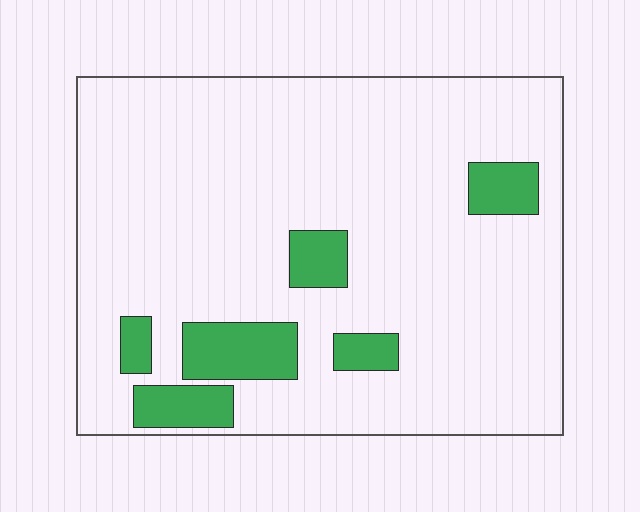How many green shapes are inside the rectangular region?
6.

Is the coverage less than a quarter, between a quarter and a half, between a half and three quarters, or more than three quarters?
Less than a quarter.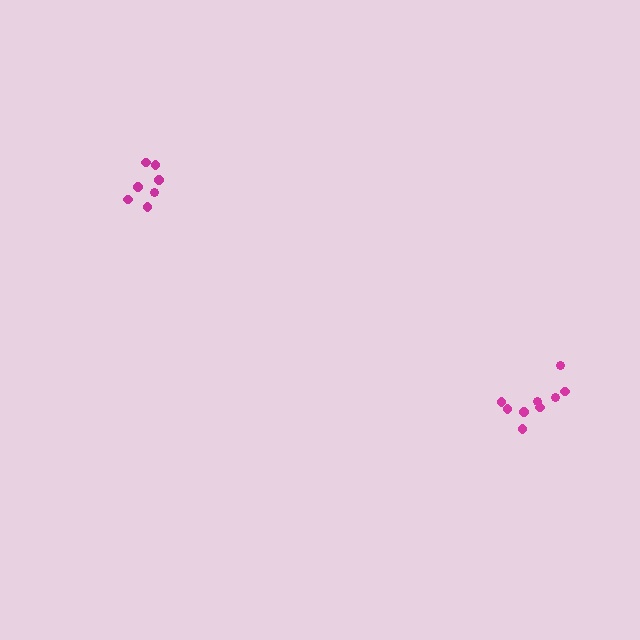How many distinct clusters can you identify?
There are 2 distinct clusters.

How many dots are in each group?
Group 1: 9 dots, Group 2: 7 dots (16 total).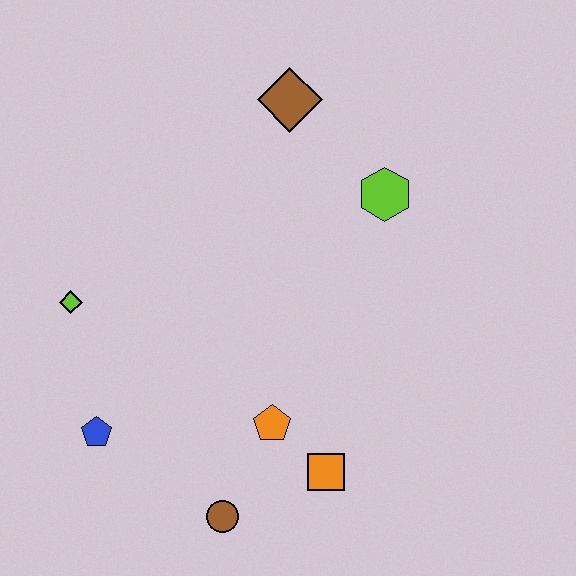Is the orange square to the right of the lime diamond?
Yes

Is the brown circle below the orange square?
Yes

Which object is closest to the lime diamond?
The blue pentagon is closest to the lime diamond.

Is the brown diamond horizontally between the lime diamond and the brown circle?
No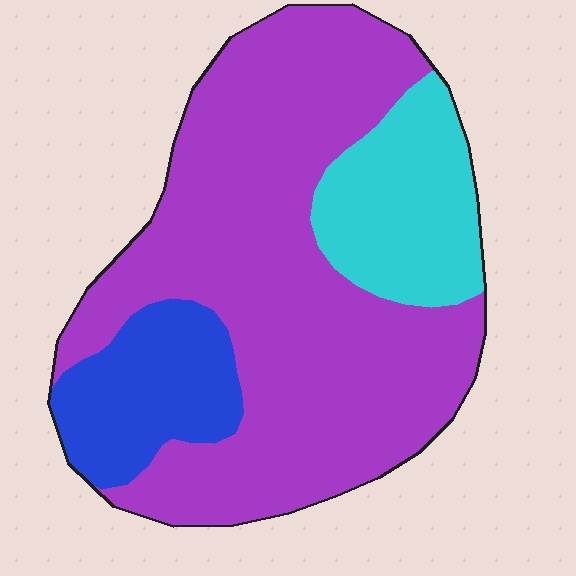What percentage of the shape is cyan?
Cyan covers about 15% of the shape.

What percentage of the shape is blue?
Blue takes up about one sixth (1/6) of the shape.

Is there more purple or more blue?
Purple.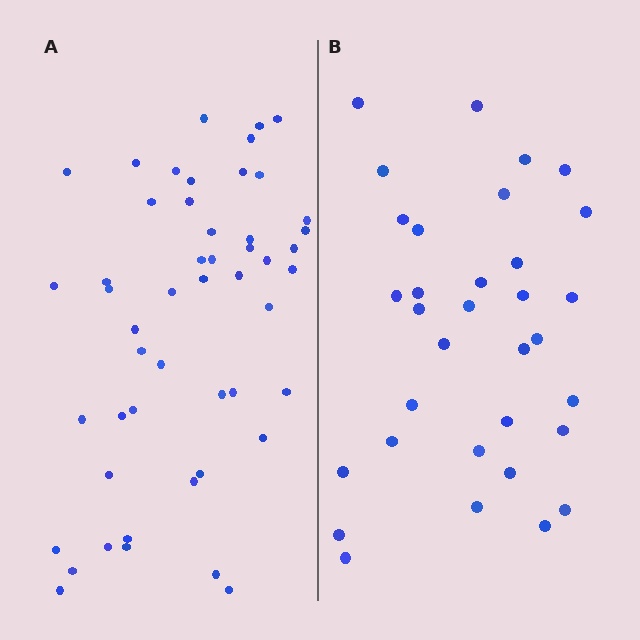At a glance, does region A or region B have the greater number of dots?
Region A (the left region) has more dots.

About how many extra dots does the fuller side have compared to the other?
Region A has approximately 15 more dots than region B.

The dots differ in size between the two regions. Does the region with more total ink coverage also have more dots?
No. Region B has more total ink coverage because its dots are larger, but region A actually contains more individual dots. Total area can be misleading — the number of items is what matters here.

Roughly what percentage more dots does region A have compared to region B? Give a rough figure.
About 50% more.